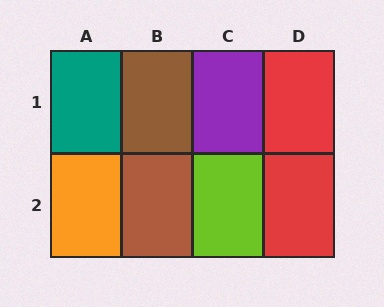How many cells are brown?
2 cells are brown.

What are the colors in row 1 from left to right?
Teal, brown, purple, red.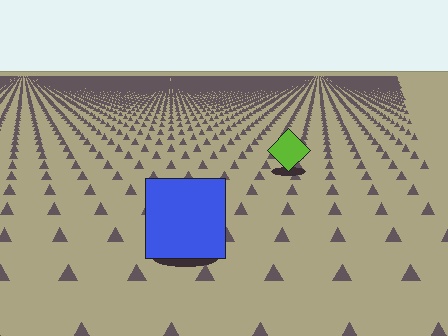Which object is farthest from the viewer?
The lime diamond is farthest from the viewer. It appears smaller and the ground texture around it is denser.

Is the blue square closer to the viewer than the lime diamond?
Yes. The blue square is closer — you can tell from the texture gradient: the ground texture is coarser near it.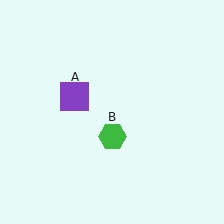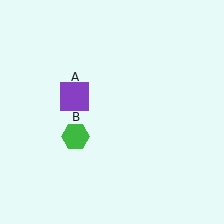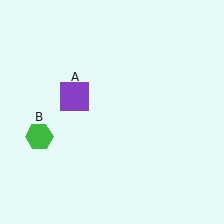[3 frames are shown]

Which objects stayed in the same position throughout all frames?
Purple square (object A) remained stationary.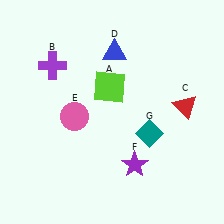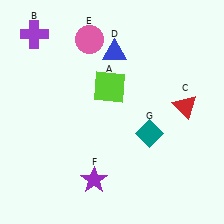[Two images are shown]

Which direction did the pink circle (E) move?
The pink circle (E) moved up.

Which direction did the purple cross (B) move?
The purple cross (B) moved up.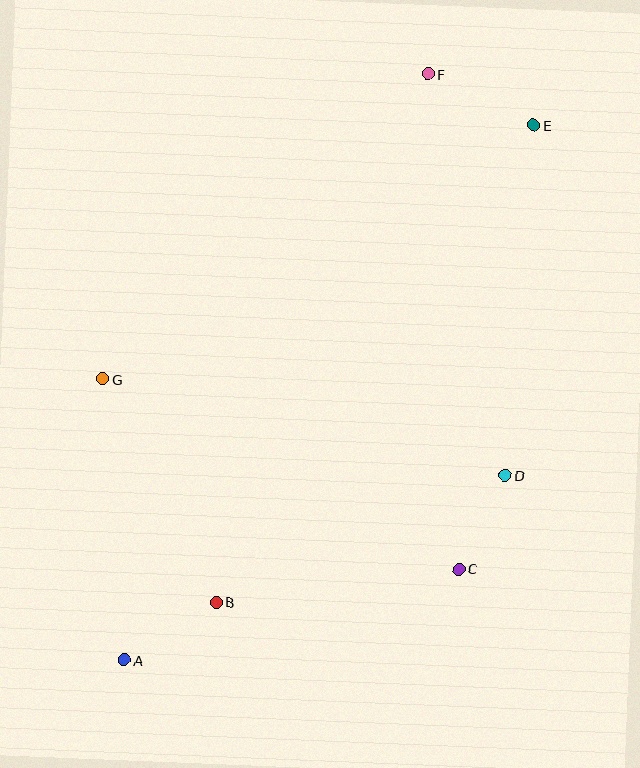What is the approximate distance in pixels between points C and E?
The distance between C and E is approximately 450 pixels.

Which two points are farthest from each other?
Points A and E are farthest from each other.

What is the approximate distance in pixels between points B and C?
The distance between B and C is approximately 245 pixels.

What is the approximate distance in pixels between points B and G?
The distance between B and G is approximately 251 pixels.